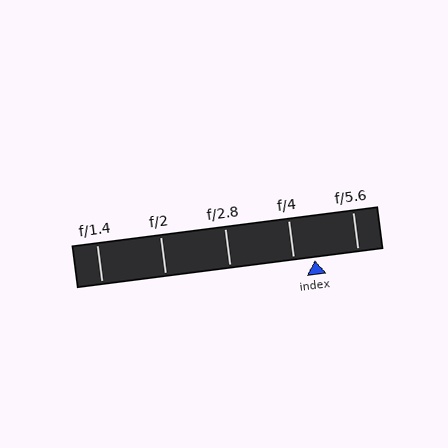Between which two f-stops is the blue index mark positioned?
The index mark is between f/4 and f/5.6.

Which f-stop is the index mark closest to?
The index mark is closest to f/4.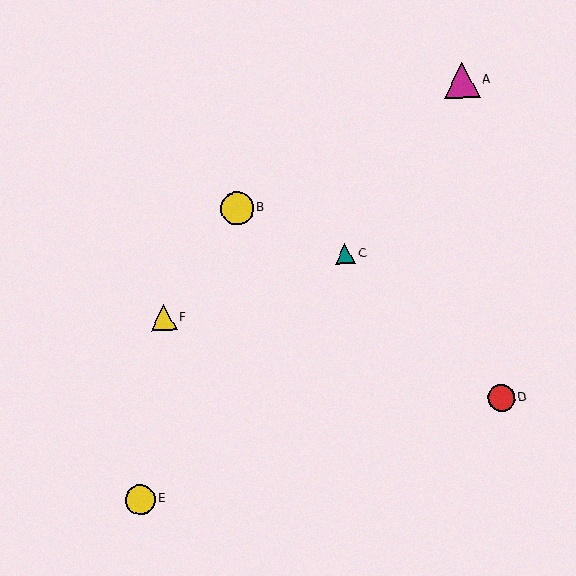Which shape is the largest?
The magenta triangle (labeled A) is the largest.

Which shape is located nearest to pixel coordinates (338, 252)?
The teal triangle (labeled C) at (345, 254) is nearest to that location.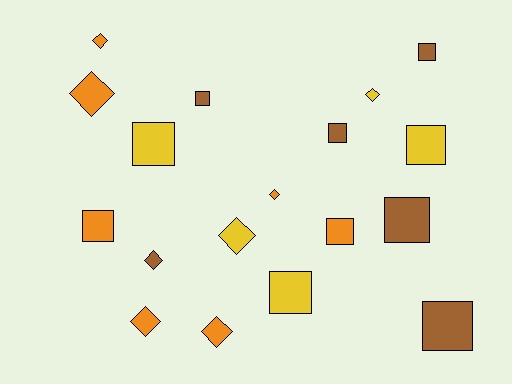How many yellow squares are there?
There are 3 yellow squares.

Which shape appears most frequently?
Square, with 10 objects.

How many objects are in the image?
There are 18 objects.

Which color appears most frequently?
Orange, with 7 objects.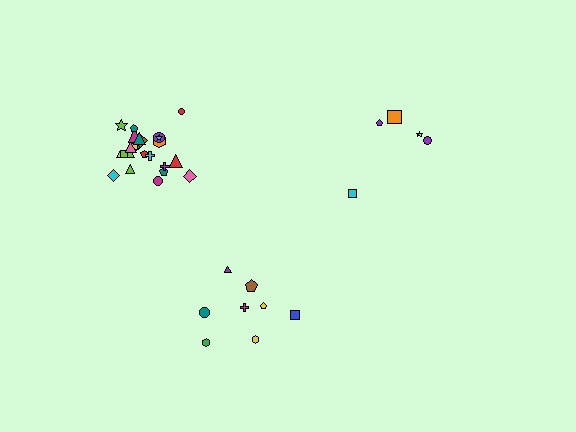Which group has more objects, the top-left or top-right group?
The top-left group.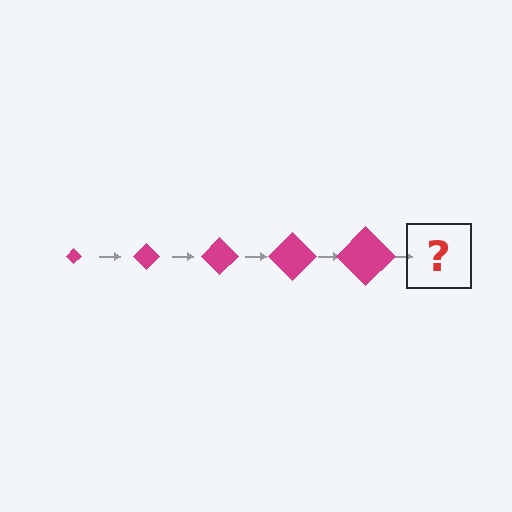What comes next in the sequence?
The next element should be a magenta diamond, larger than the previous one.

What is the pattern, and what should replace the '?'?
The pattern is that the diamond gets progressively larger each step. The '?' should be a magenta diamond, larger than the previous one.